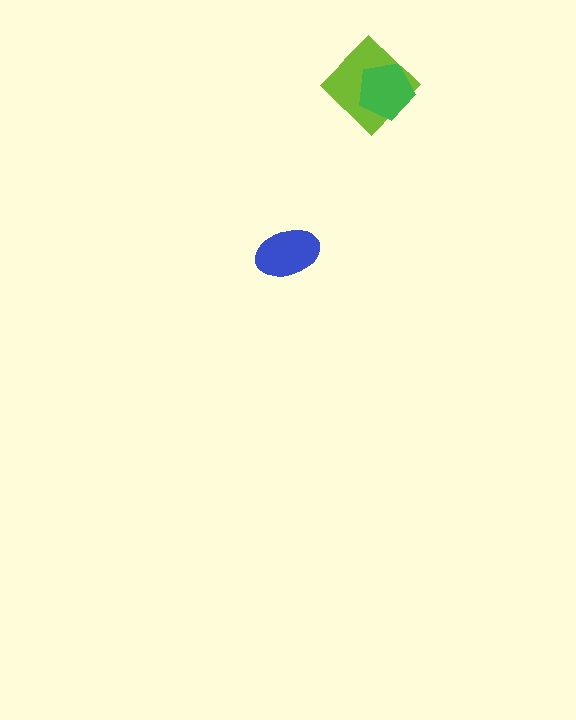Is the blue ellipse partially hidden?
No, no other shape covers it.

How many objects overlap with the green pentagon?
1 object overlaps with the green pentagon.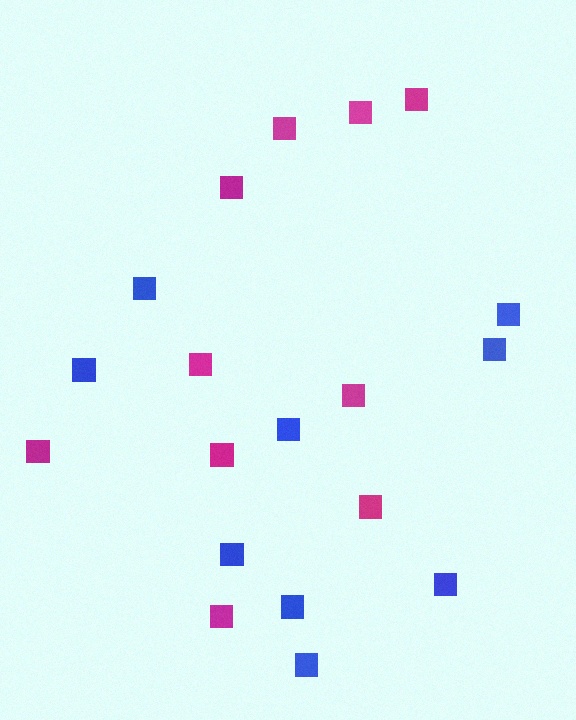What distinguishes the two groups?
There are 2 groups: one group of blue squares (9) and one group of magenta squares (10).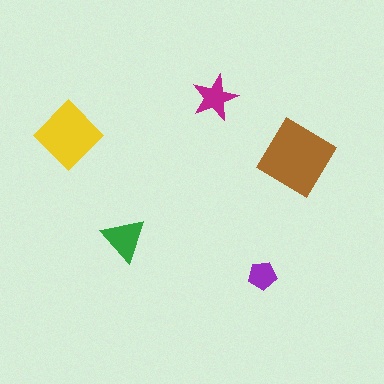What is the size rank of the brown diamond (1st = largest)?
1st.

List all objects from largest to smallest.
The brown diamond, the yellow diamond, the green triangle, the magenta star, the purple pentagon.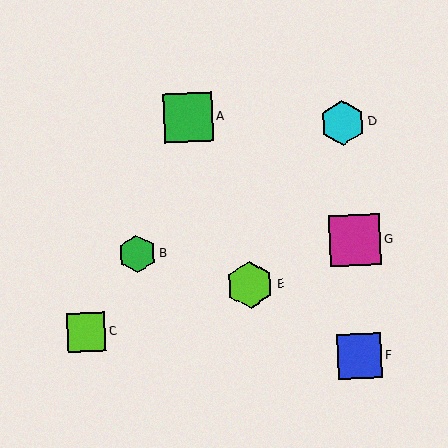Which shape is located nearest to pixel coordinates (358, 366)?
The blue square (labeled F) at (359, 356) is nearest to that location.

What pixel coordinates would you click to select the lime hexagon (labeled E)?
Click at (250, 285) to select the lime hexagon E.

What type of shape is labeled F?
Shape F is a blue square.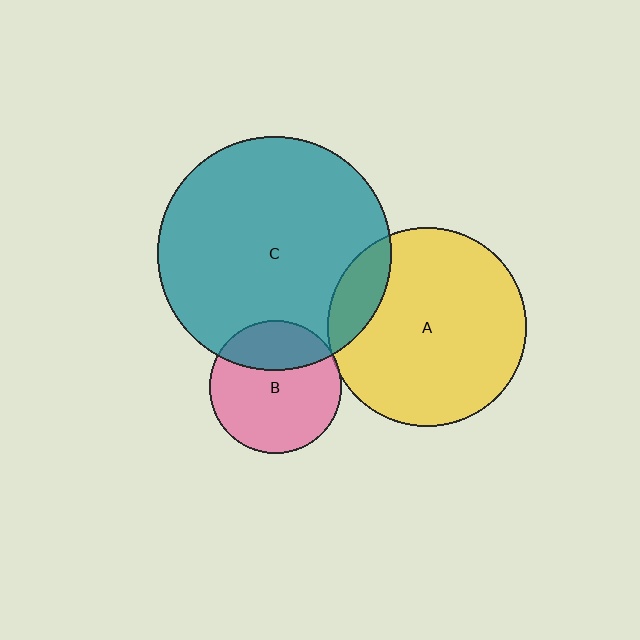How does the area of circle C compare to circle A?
Approximately 1.4 times.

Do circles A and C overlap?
Yes.